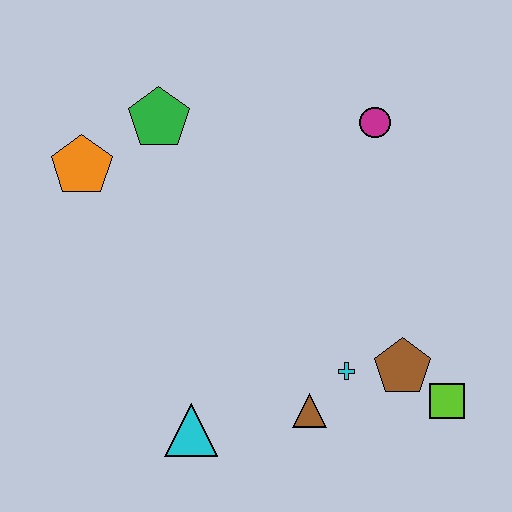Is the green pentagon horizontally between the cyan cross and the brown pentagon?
No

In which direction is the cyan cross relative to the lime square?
The cyan cross is to the left of the lime square.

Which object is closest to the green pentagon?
The orange pentagon is closest to the green pentagon.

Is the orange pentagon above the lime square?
Yes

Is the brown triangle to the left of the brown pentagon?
Yes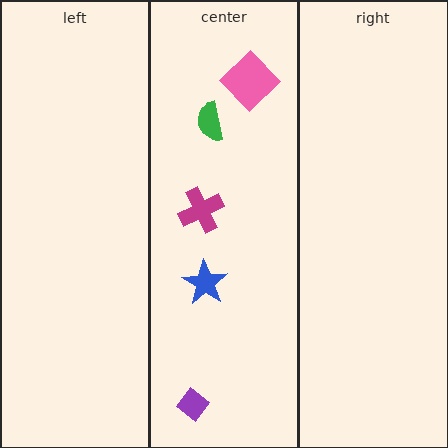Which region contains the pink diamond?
The center region.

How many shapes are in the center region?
5.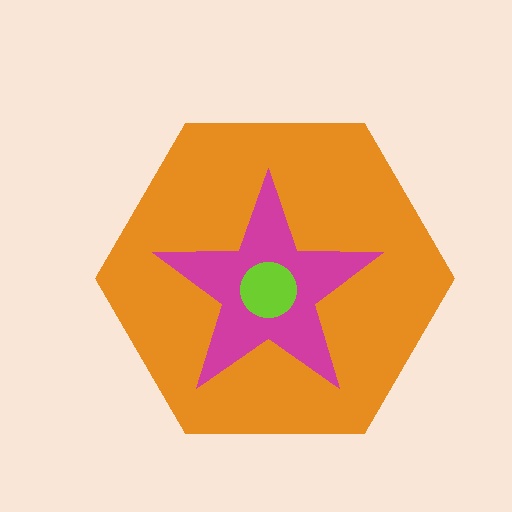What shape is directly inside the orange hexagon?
The magenta star.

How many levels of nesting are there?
3.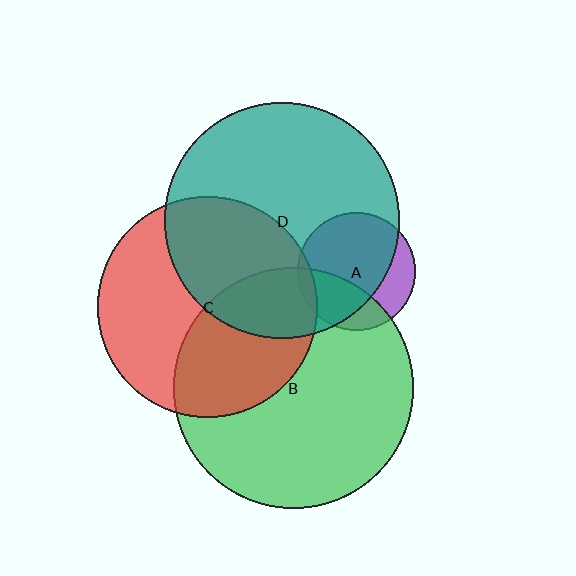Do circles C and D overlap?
Yes.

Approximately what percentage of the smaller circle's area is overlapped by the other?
Approximately 40%.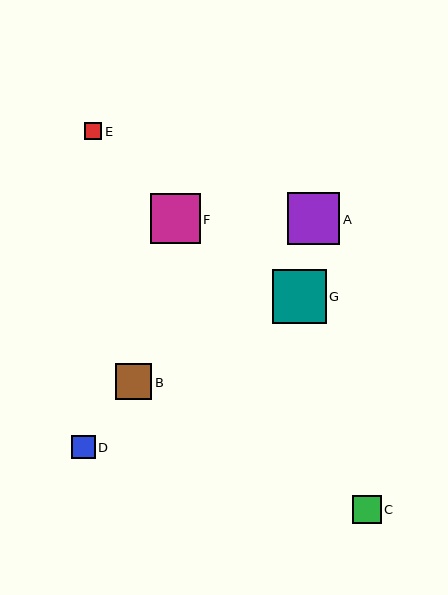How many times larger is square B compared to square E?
Square B is approximately 2.1 times the size of square E.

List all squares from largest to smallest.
From largest to smallest: G, A, F, B, C, D, E.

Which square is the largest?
Square G is the largest with a size of approximately 54 pixels.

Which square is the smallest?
Square E is the smallest with a size of approximately 18 pixels.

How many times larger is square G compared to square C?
Square G is approximately 1.9 times the size of square C.